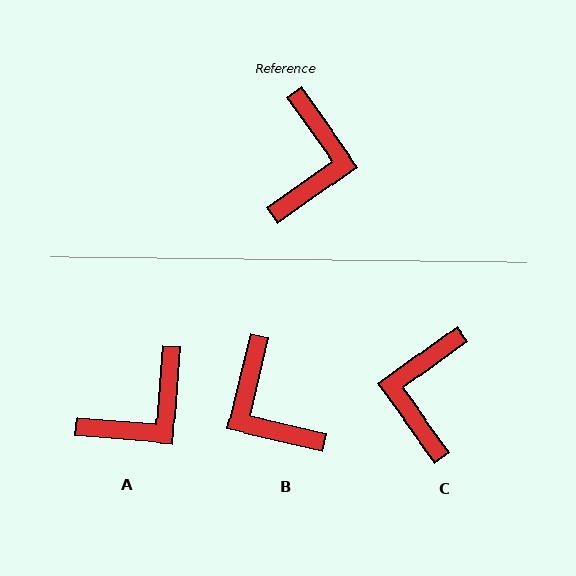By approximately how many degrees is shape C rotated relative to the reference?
Approximately 179 degrees clockwise.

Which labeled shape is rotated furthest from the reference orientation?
C, about 179 degrees away.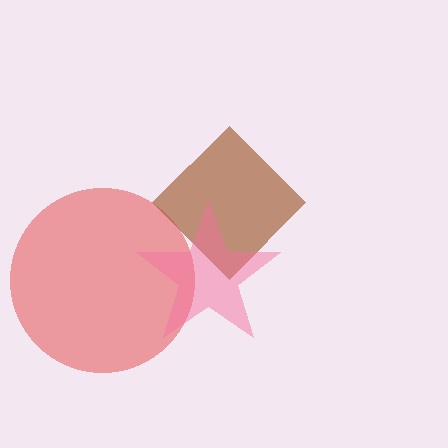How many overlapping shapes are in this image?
There are 3 overlapping shapes in the image.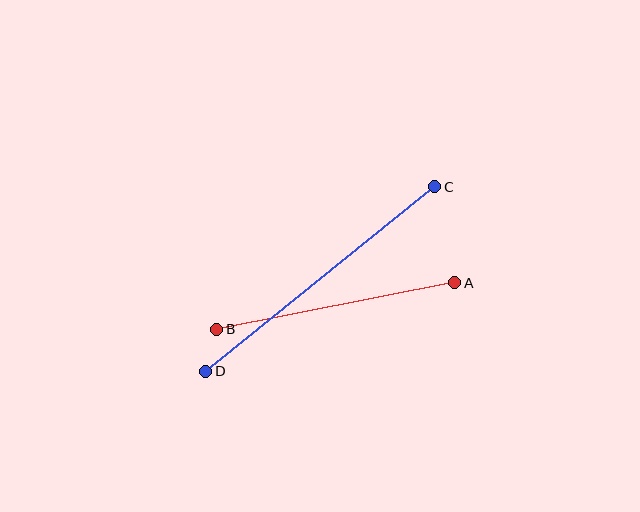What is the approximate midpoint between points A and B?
The midpoint is at approximately (336, 306) pixels.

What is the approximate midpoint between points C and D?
The midpoint is at approximately (320, 279) pixels.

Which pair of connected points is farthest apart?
Points C and D are farthest apart.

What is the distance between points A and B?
The distance is approximately 243 pixels.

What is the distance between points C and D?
The distance is approximately 294 pixels.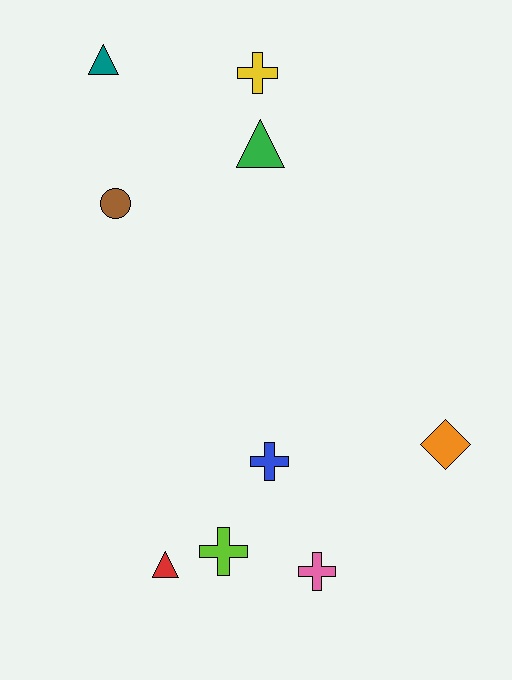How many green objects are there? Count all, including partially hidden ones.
There is 1 green object.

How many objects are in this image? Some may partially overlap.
There are 9 objects.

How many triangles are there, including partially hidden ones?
There are 3 triangles.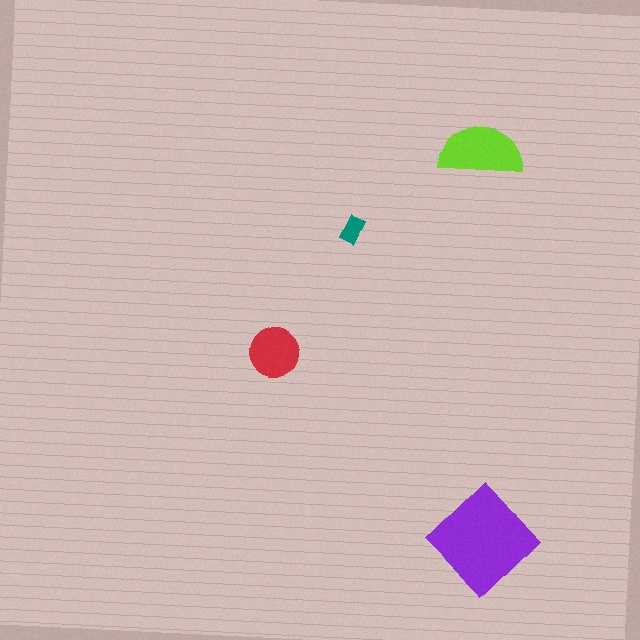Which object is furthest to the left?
The red circle is leftmost.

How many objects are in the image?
There are 4 objects in the image.